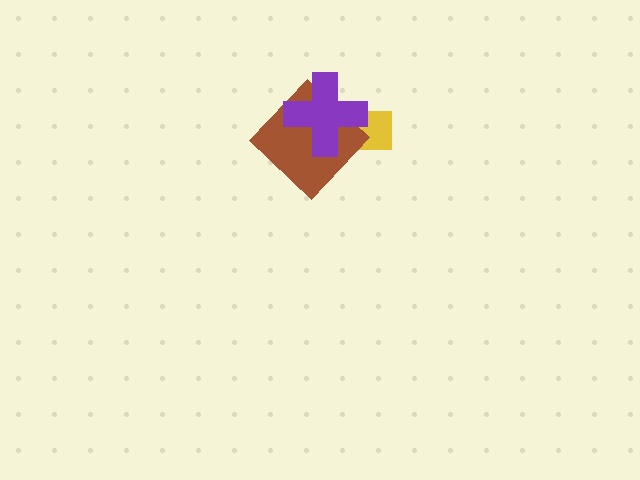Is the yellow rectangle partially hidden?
Yes, it is partially covered by another shape.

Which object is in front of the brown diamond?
The purple cross is in front of the brown diamond.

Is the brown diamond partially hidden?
Yes, it is partially covered by another shape.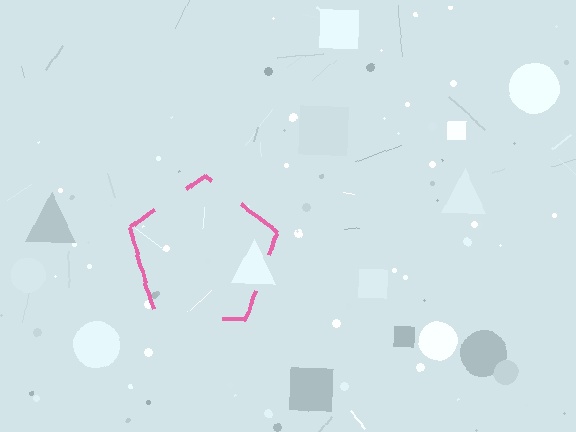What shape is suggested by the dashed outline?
The dashed outline suggests a pentagon.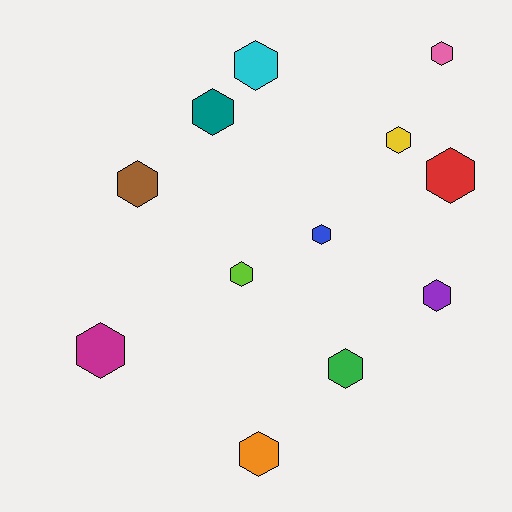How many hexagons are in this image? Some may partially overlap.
There are 12 hexagons.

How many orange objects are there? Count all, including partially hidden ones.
There is 1 orange object.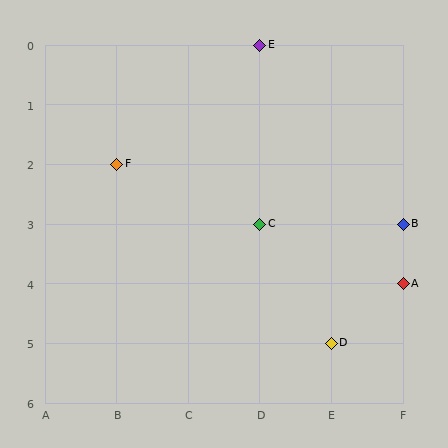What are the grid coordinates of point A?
Point A is at grid coordinates (F, 4).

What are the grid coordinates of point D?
Point D is at grid coordinates (E, 5).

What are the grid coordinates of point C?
Point C is at grid coordinates (D, 3).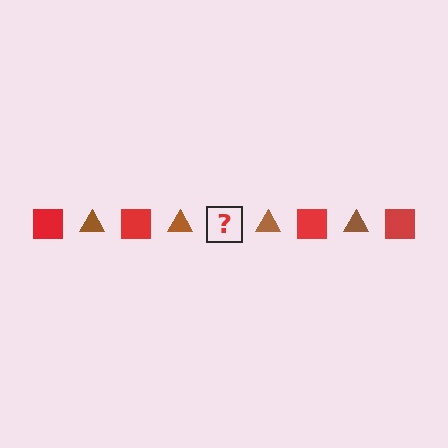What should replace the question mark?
The question mark should be replaced with a red square.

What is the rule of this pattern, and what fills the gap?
The rule is that the pattern alternates between red square and brown triangle. The gap should be filled with a red square.